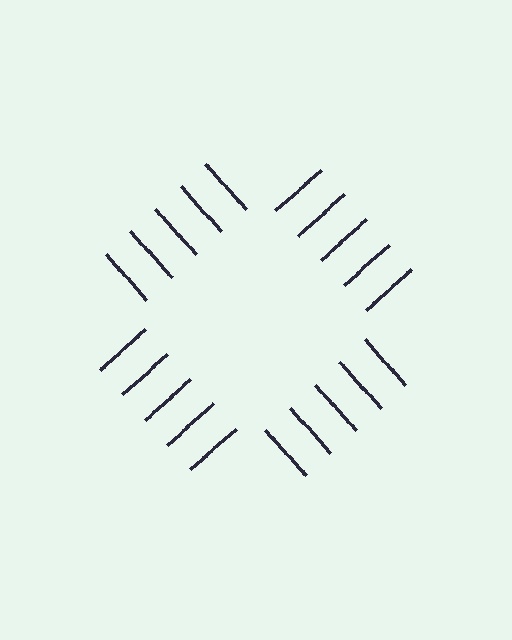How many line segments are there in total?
20 — 5 along each of the 4 edges.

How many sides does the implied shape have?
4 sides — the line-ends trace a square.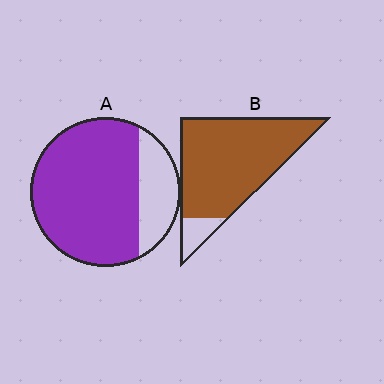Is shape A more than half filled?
Yes.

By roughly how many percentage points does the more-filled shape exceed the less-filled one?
By roughly 10 percentage points (B over A).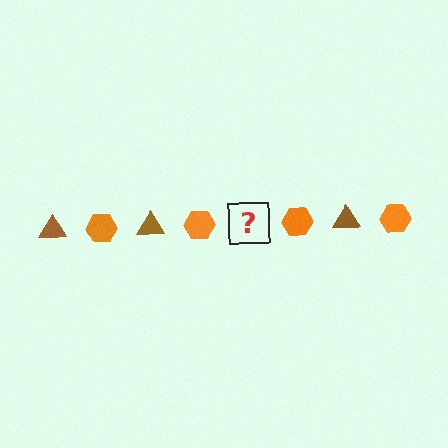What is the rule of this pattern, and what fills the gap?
The rule is that the pattern alternates between brown triangle and orange hexagon. The gap should be filled with a brown triangle.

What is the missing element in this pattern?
The missing element is a brown triangle.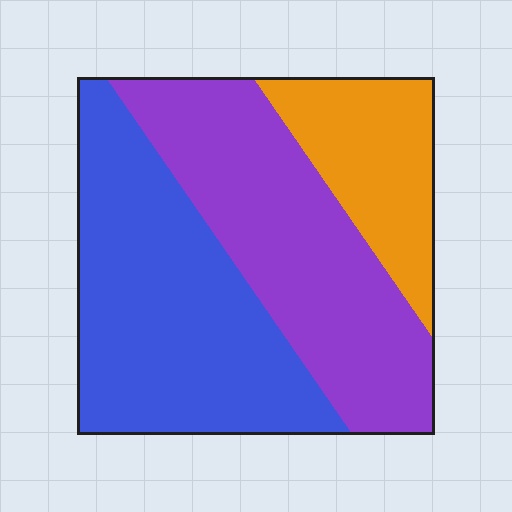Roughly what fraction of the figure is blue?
Blue takes up about two fifths (2/5) of the figure.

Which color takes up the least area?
Orange, at roughly 20%.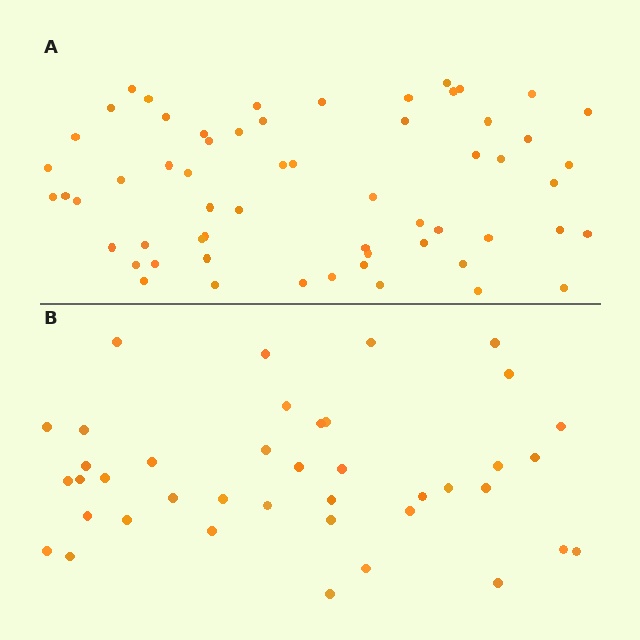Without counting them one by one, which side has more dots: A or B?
Region A (the top region) has more dots.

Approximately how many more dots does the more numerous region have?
Region A has approximately 20 more dots than region B.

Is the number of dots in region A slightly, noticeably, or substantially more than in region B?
Region A has substantially more. The ratio is roughly 1.5 to 1.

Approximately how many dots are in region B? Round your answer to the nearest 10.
About 40 dots.